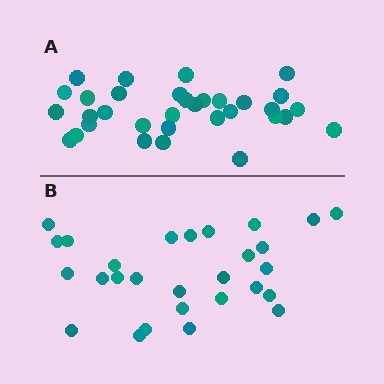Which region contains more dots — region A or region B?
Region A (the top region) has more dots.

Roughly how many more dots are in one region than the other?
Region A has about 5 more dots than region B.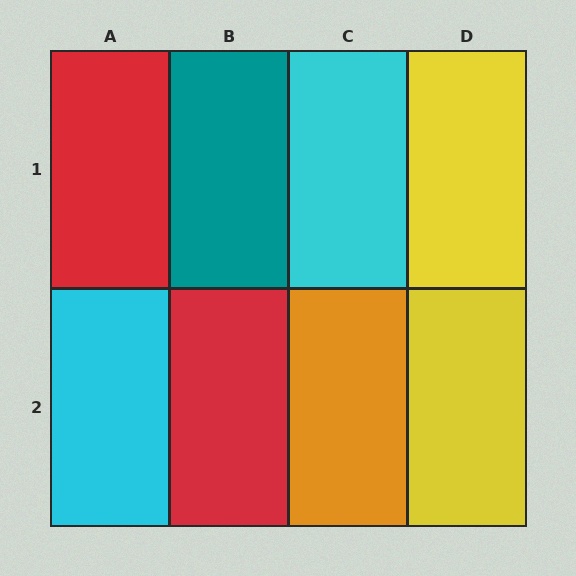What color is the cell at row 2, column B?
Red.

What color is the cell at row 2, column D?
Yellow.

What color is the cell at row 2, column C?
Orange.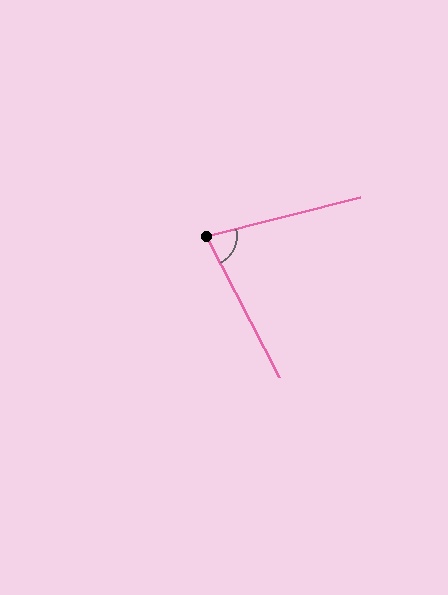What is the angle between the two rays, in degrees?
Approximately 77 degrees.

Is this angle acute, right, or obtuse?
It is acute.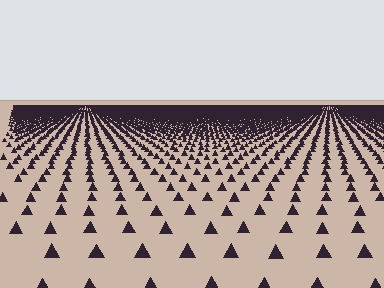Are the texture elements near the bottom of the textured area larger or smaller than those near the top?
Larger. Near the bottom, elements are closer to the viewer and appear at a bigger on-screen size.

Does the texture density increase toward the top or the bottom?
Density increases toward the top.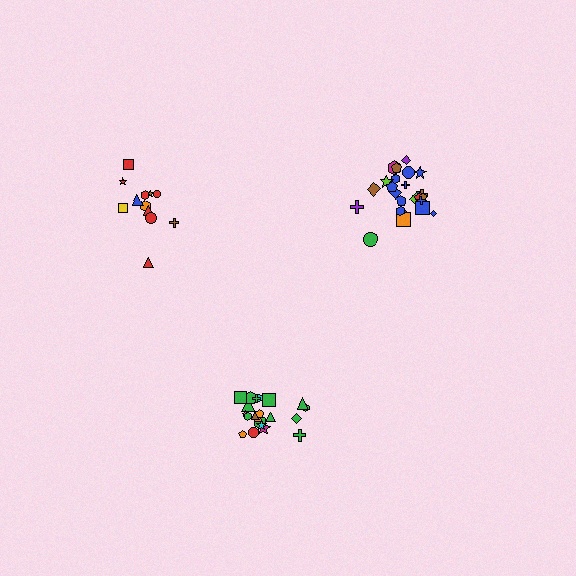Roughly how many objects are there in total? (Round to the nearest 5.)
Roughly 60 objects in total.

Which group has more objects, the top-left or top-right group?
The top-right group.